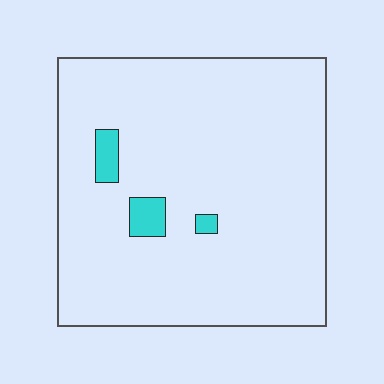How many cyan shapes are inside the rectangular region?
3.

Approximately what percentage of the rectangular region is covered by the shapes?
Approximately 5%.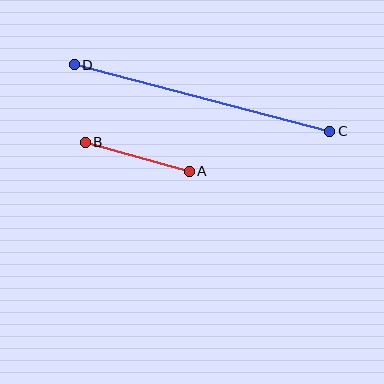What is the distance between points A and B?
The distance is approximately 108 pixels.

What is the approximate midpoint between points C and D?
The midpoint is at approximately (202, 98) pixels.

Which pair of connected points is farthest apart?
Points C and D are farthest apart.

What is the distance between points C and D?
The distance is approximately 264 pixels.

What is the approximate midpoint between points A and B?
The midpoint is at approximately (137, 157) pixels.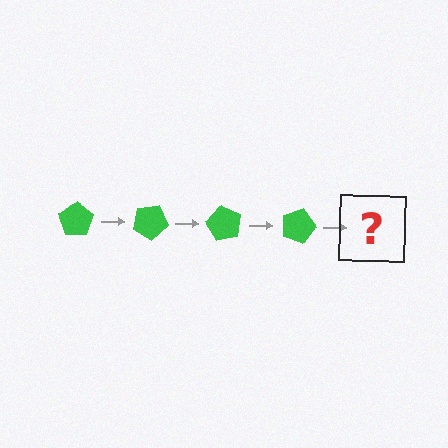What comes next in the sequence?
The next element should be a green pentagon rotated 120 degrees.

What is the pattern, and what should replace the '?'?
The pattern is that the pentagon rotates 30 degrees each step. The '?' should be a green pentagon rotated 120 degrees.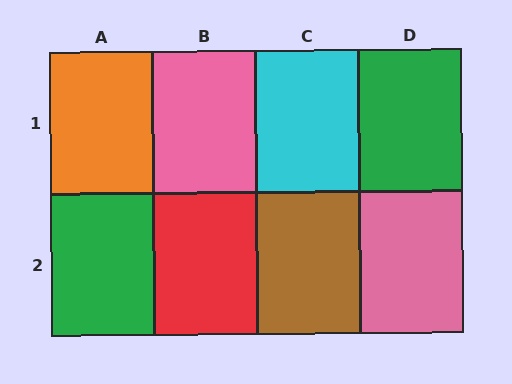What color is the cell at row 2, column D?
Pink.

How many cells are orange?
1 cell is orange.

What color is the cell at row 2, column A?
Green.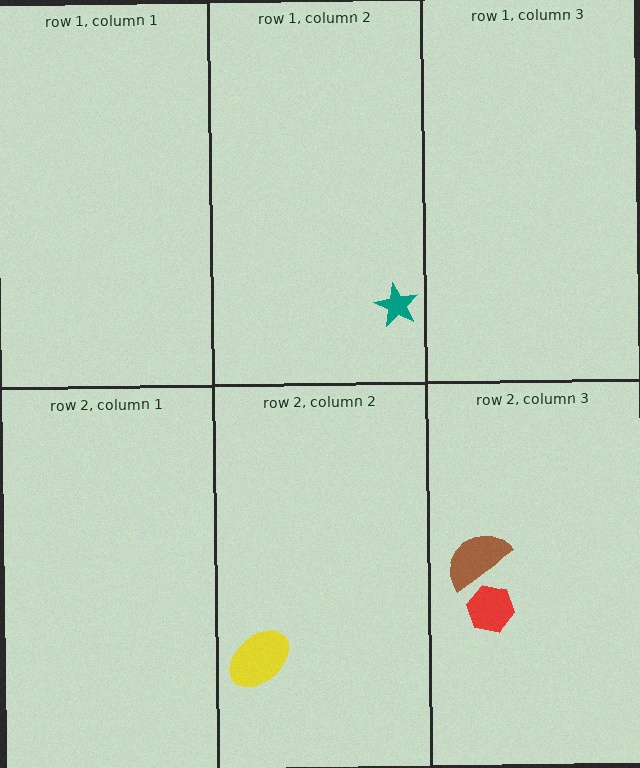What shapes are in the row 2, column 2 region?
The yellow ellipse.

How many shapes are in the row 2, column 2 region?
1.